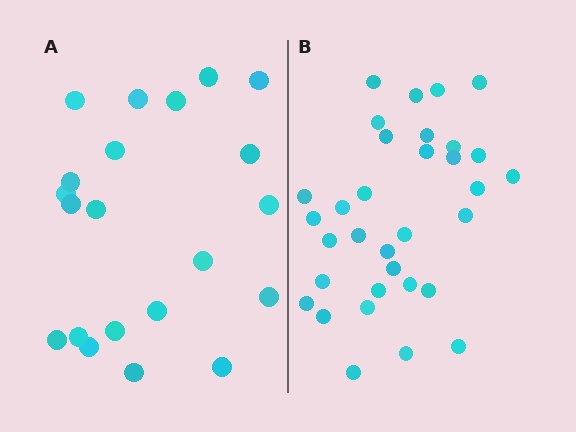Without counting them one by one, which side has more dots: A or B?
Region B (the right region) has more dots.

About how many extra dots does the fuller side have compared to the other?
Region B has roughly 12 or so more dots than region A.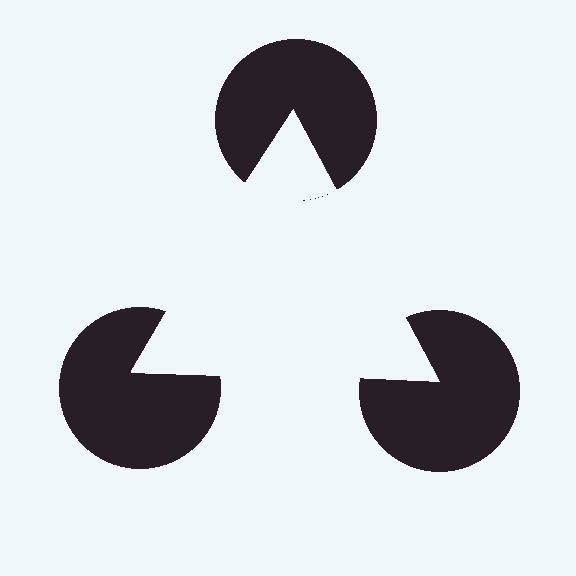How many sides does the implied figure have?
3 sides.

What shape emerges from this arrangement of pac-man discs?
An illusory triangle — its edges are inferred from the aligned wedge cuts in the pac-man discs, not physically drawn.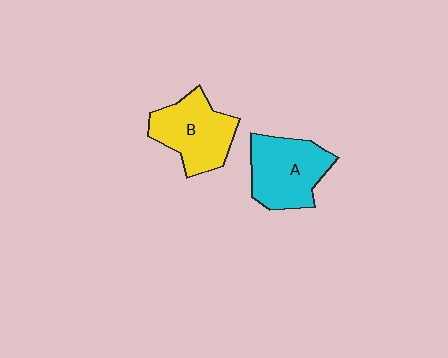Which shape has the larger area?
Shape A (cyan).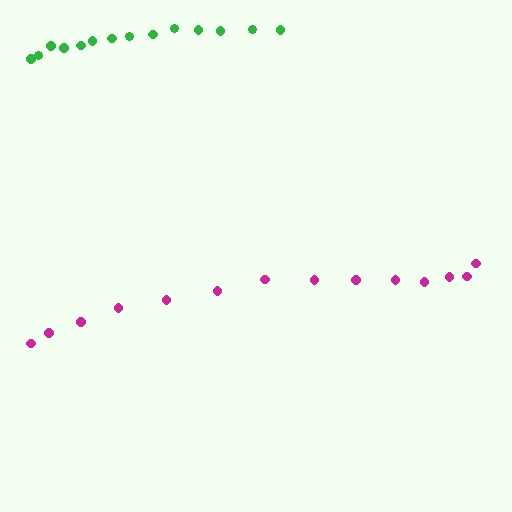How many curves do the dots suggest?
There are 2 distinct paths.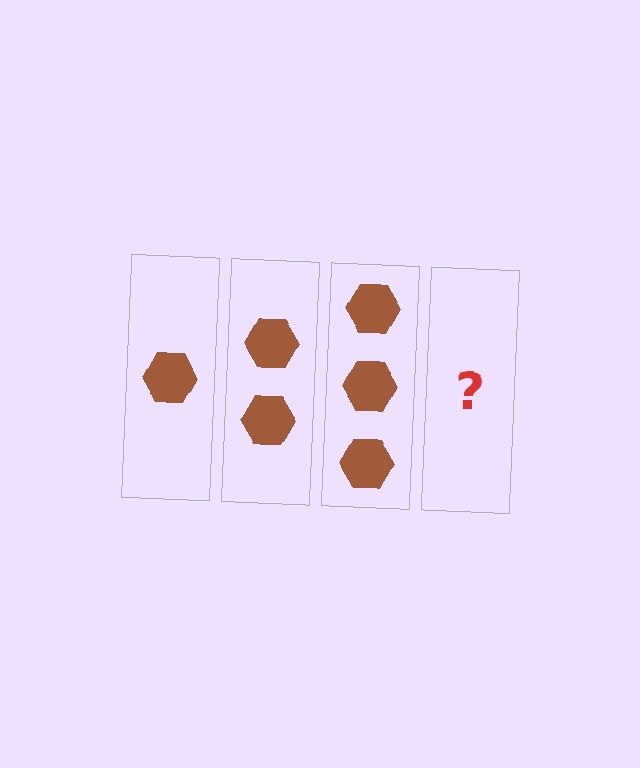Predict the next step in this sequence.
The next step is 4 hexagons.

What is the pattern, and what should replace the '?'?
The pattern is that each step adds one more hexagon. The '?' should be 4 hexagons.